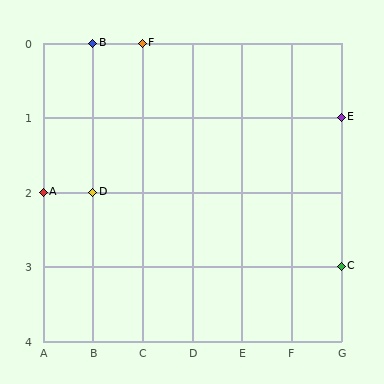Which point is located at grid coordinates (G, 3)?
Point C is at (G, 3).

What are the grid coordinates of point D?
Point D is at grid coordinates (B, 2).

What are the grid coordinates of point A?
Point A is at grid coordinates (A, 2).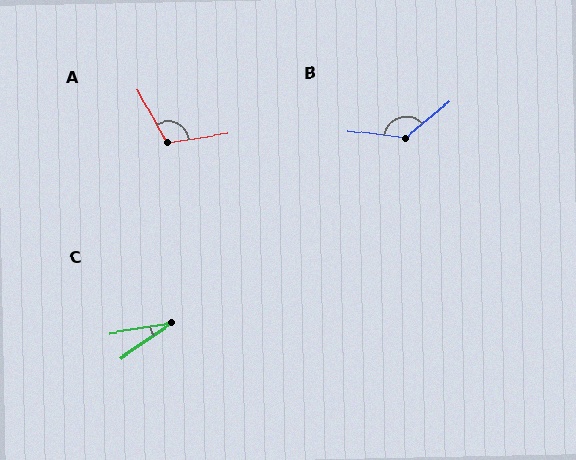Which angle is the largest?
B, at approximately 134 degrees.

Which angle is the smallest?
C, at approximately 26 degrees.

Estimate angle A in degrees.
Approximately 111 degrees.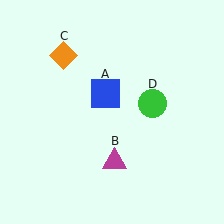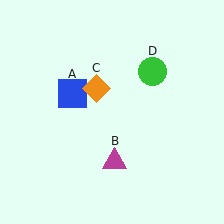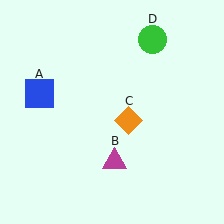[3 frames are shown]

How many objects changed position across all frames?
3 objects changed position: blue square (object A), orange diamond (object C), green circle (object D).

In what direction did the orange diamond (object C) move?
The orange diamond (object C) moved down and to the right.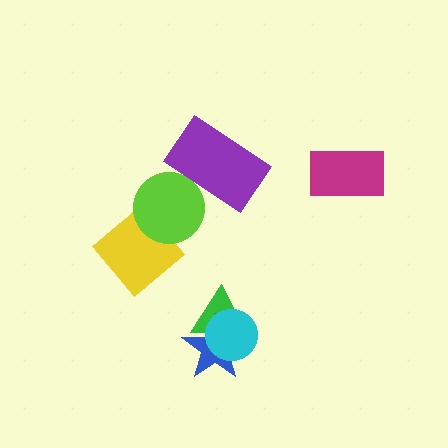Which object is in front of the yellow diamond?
The lime circle is in front of the yellow diamond.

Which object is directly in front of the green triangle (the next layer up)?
The blue star is directly in front of the green triangle.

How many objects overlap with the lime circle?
2 objects overlap with the lime circle.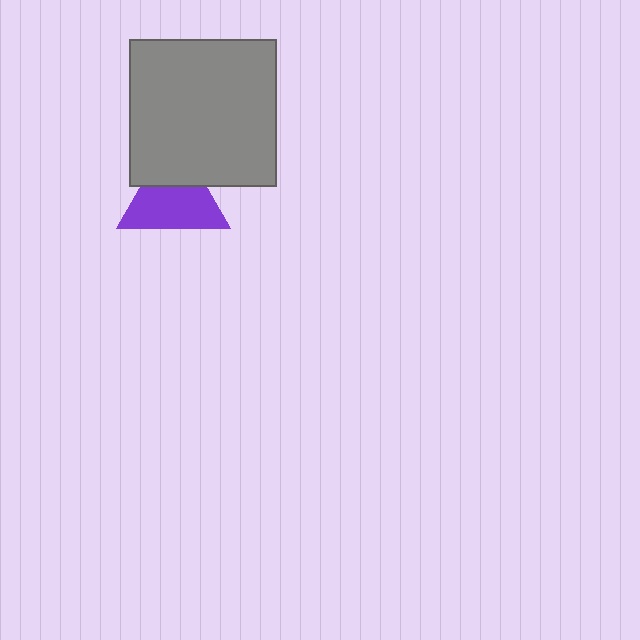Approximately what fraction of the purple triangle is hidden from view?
Roughly 34% of the purple triangle is hidden behind the gray square.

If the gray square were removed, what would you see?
You would see the complete purple triangle.